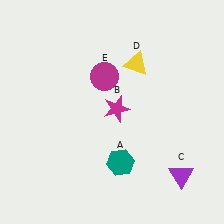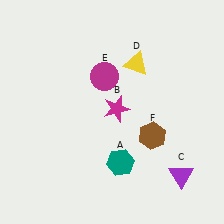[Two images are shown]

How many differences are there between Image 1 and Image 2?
There is 1 difference between the two images.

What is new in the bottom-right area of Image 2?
A brown hexagon (F) was added in the bottom-right area of Image 2.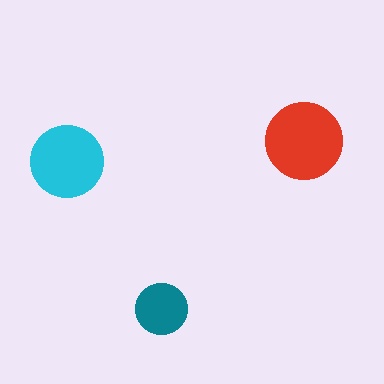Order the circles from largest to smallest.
the red one, the cyan one, the teal one.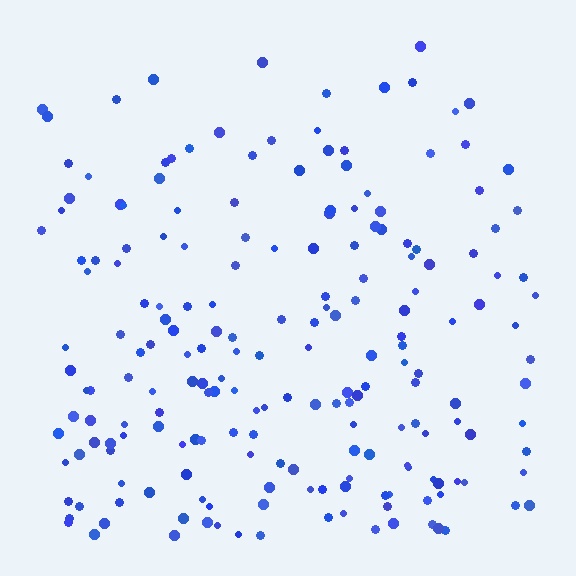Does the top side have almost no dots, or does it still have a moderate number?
Still a moderate number, just noticeably fewer than the bottom.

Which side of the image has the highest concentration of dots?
The bottom.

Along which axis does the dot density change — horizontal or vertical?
Vertical.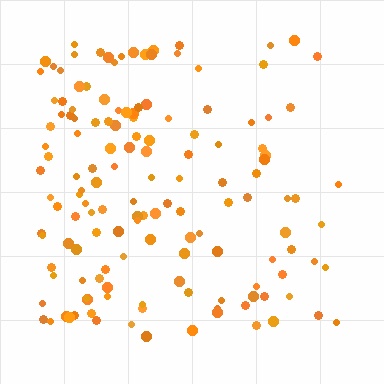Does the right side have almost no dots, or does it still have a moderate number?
Still a moderate number, just noticeably fewer than the left.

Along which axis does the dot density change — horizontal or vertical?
Horizontal.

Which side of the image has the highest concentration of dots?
The left.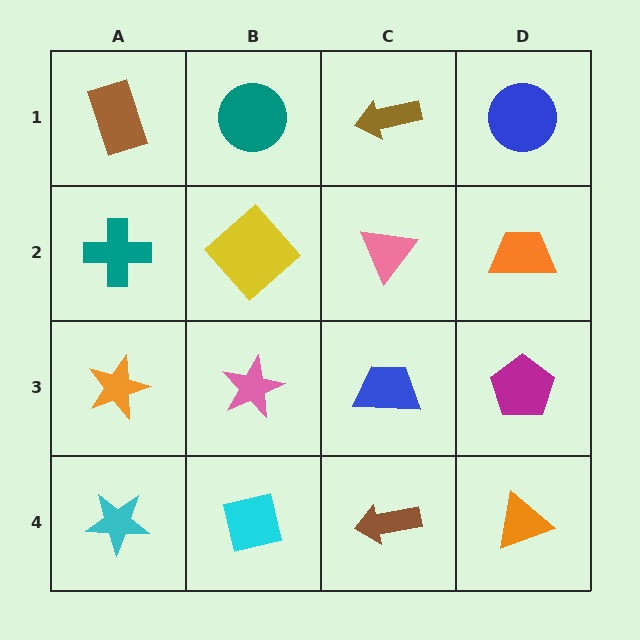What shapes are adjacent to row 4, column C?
A blue trapezoid (row 3, column C), a cyan square (row 4, column B), an orange triangle (row 4, column D).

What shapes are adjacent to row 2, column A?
A brown rectangle (row 1, column A), an orange star (row 3, column A), a yellow diamond (row 2, column B).